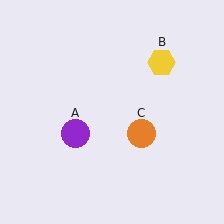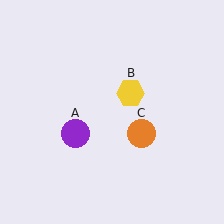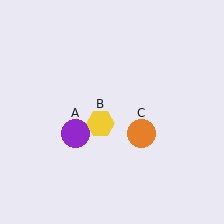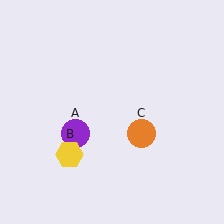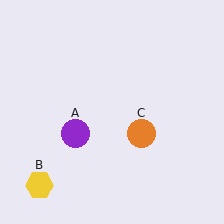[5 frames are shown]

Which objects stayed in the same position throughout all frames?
Purple circle (object A) and orange circle (object C) remained stationary.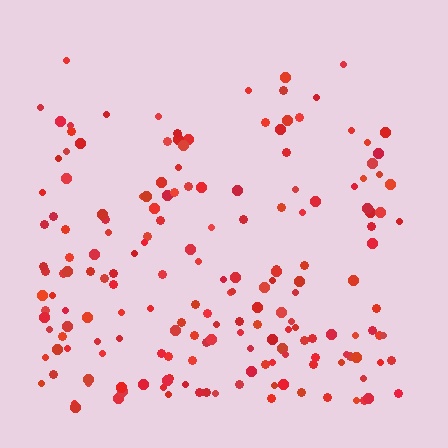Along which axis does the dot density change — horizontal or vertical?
Vertical.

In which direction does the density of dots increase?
From top to bottom, with the bottom side densest.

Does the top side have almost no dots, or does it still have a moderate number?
Still a moderate number, just noticeably fewer than the bottom.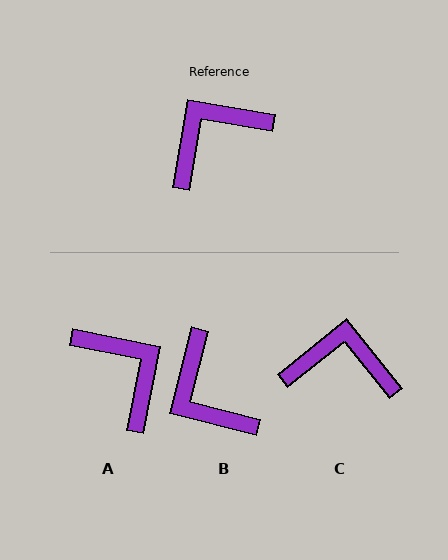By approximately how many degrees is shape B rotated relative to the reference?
Approximately 85 degrees counter-clockwise.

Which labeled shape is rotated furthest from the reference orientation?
A, about 91 degrees away.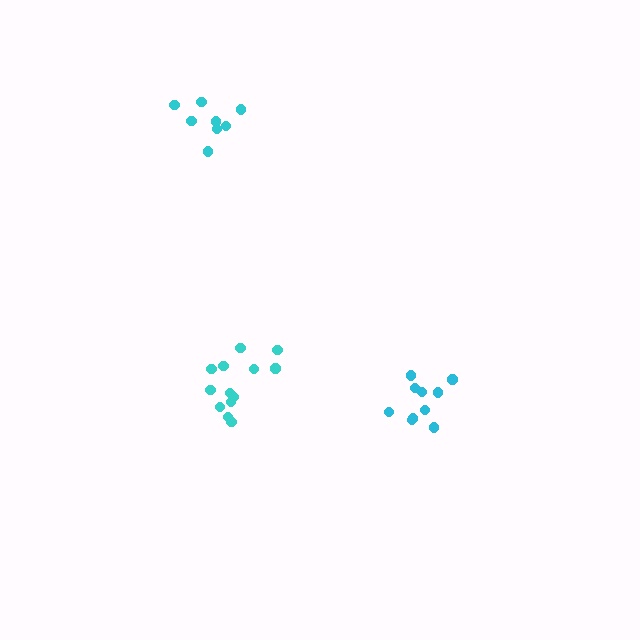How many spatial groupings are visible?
There are 3 spatial groupings.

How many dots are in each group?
Group 1: 10 dots, Group 2: 13 dots, Group 3: 8 dots (31 total).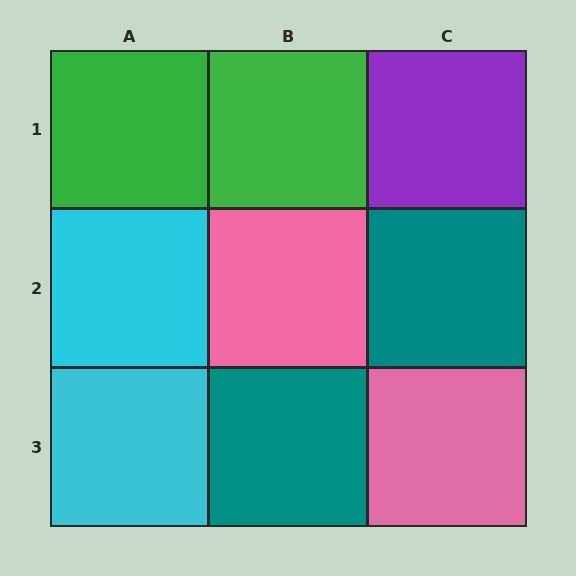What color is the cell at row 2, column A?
Cyan.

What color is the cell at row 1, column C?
Purple.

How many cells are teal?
2 cells are teal.